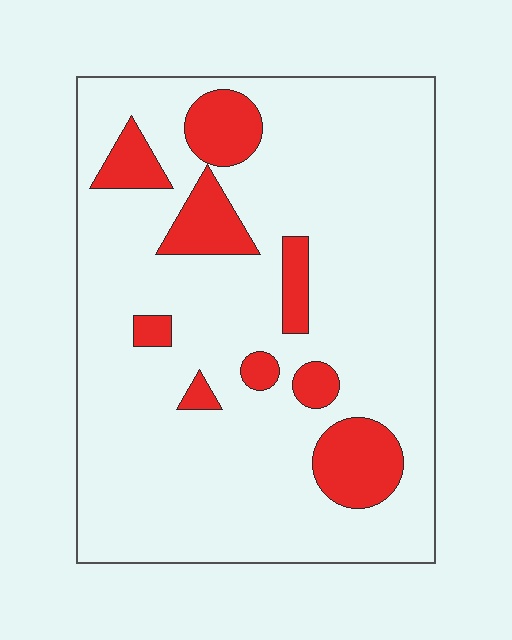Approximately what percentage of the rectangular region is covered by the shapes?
Approximately 15%.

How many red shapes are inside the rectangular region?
9.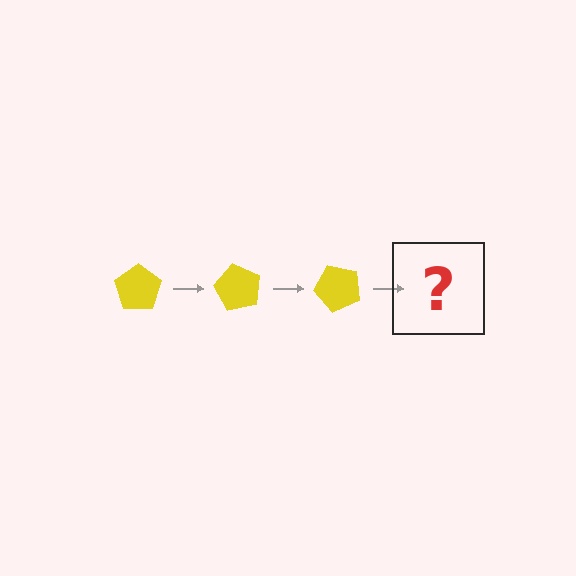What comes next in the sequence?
The next element should be a yellow pentagon rotated 180 degrees.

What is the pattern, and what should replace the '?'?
The pattern is that the pentagon rotates 60 degrees each step. The '?' should be a yellow pentagon rotated 180 degrees.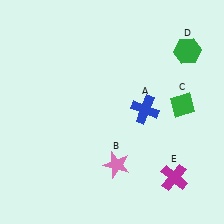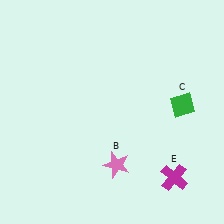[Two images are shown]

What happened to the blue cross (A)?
The blue cross (A) was removed in Image 2. It was in the top-right area of Image 1.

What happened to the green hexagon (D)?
The green hexagon (D) was removed in Image 2. It was in the top-right area of Image 1.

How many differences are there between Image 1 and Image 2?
There are 2 differences between the two images.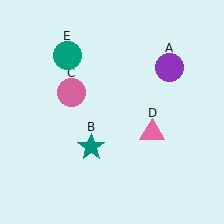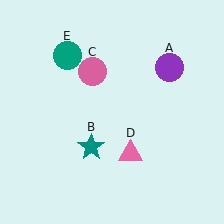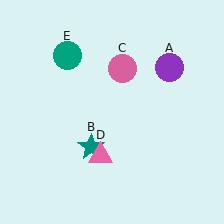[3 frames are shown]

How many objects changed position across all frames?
2 objects changed position: pink circle (object C), pink triangle (object D).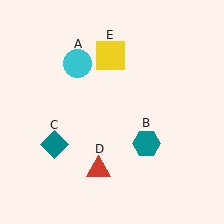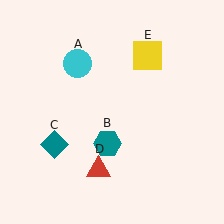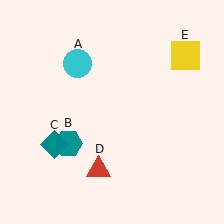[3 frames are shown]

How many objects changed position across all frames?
2 objects changed position: teal hexagon (object B), yellow square (object E).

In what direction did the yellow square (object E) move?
The yellow square (object E) moved right.